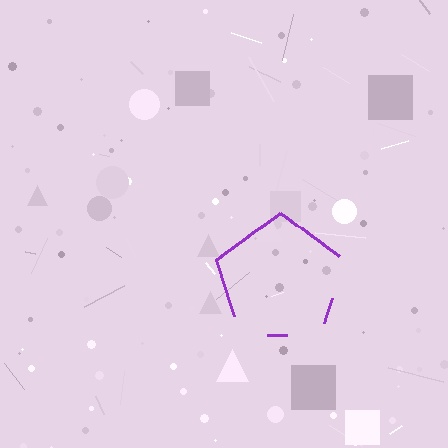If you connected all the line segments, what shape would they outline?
They would outline a pentagon.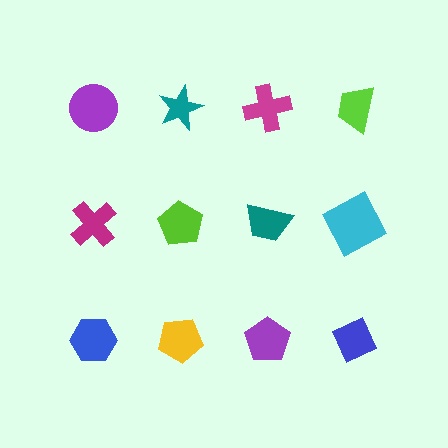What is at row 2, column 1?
A magenta cross.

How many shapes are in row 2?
4 shapes.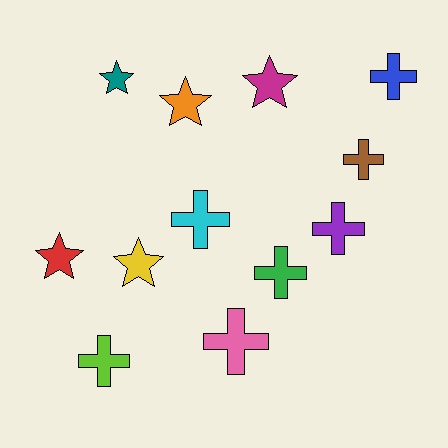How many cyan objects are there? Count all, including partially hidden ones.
There is 1 cyan object.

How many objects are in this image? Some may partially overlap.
There are 12 objects.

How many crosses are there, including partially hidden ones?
There are 7 crosses.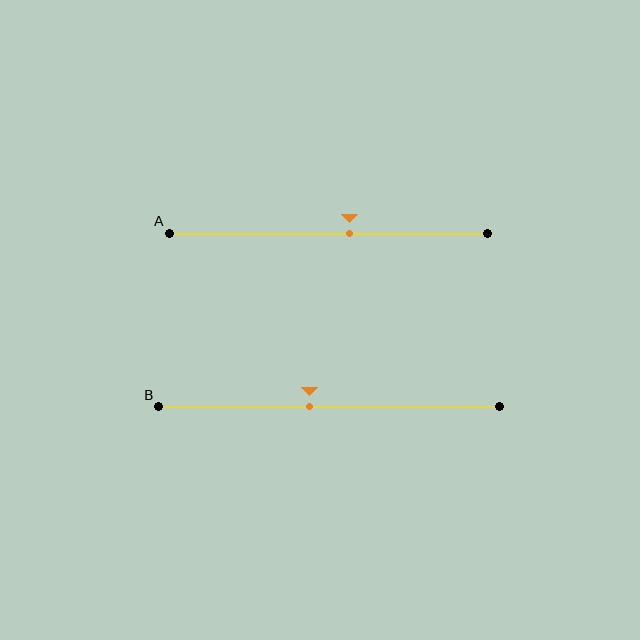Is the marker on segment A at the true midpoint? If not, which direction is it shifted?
No, the marker on segment A is shifted to the right by about 7% of the segment length.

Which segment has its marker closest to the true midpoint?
Segment B has its marker closest to the true midpoint.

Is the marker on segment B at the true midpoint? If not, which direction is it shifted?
No, the marker on segment B is shifted to the left by about 6% of the segment length.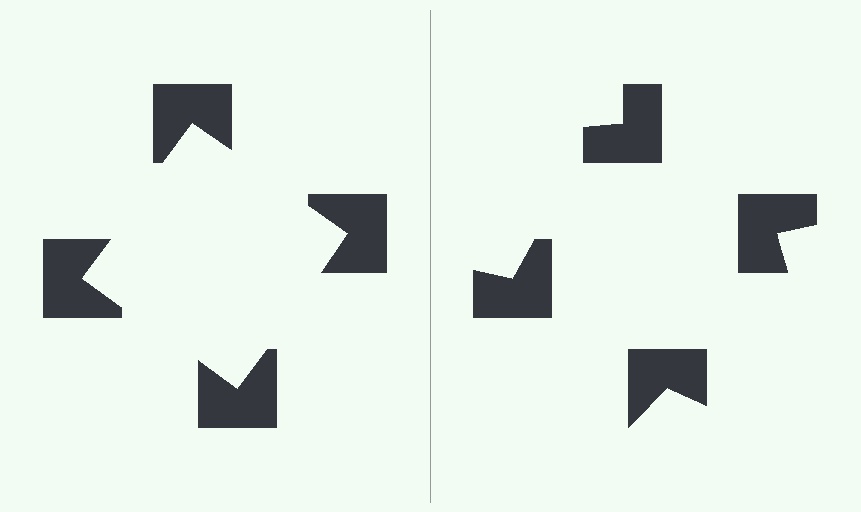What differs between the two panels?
The notched squares are positioned identically on both sides; only the wedge orientations differ. On the left they align to a square; on the right they are misaligned.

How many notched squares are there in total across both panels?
8 — 4 on each side.